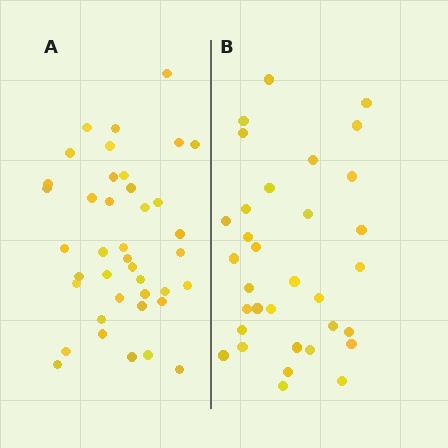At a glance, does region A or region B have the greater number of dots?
Region A (the left region) has more dots.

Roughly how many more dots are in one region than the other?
Region A has roughly 8 or so more dots than region B.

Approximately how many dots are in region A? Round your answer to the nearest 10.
About 40 dots.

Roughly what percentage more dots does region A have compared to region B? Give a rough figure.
About 20% more.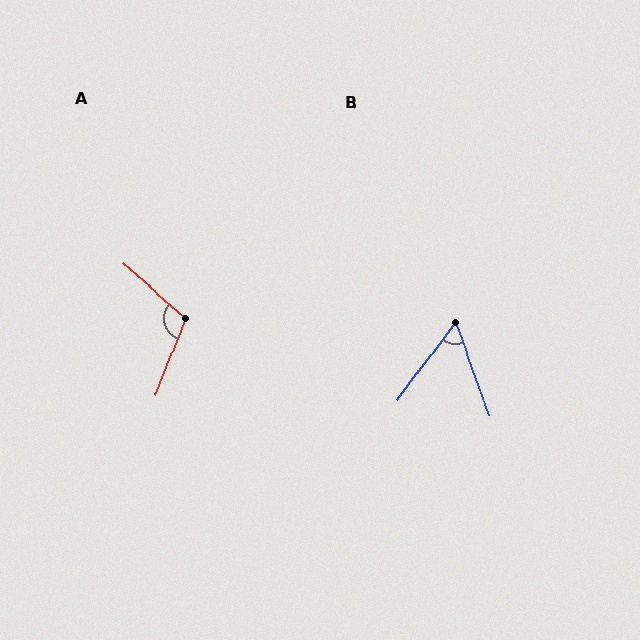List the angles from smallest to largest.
B (56°), A (110°).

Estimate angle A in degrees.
Approximately 110 degrees.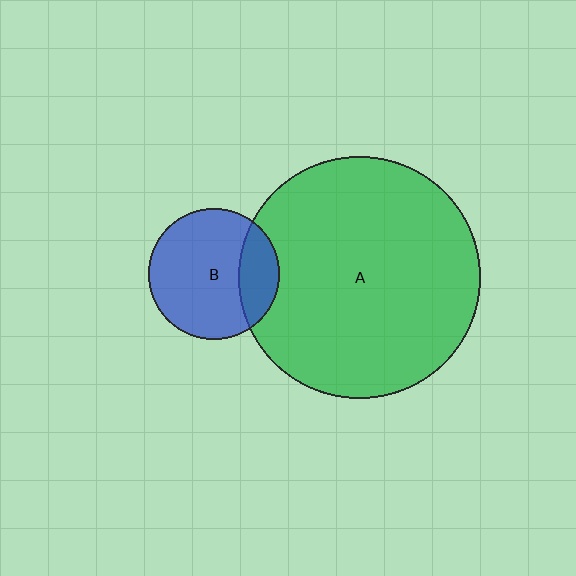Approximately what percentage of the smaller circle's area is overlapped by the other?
Approximately 25%.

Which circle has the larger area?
Circle A (green).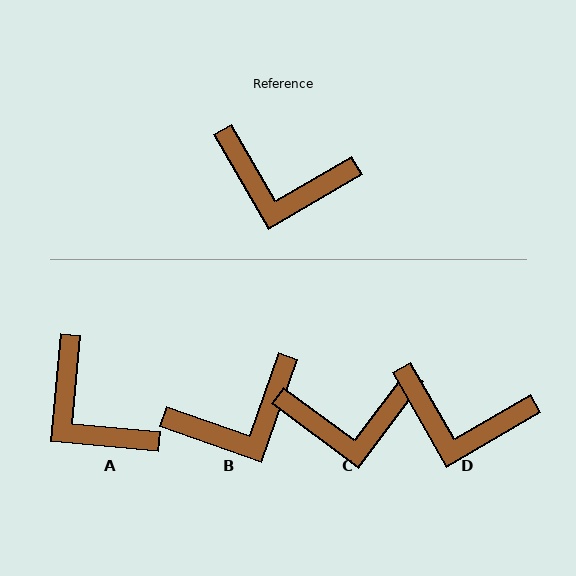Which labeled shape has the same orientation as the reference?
D.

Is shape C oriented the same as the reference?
No, it is off by about 23 degrees.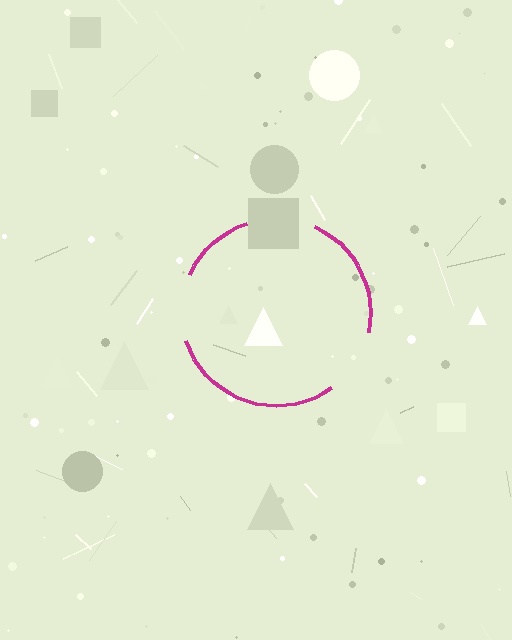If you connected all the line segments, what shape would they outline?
They would outline a circle.